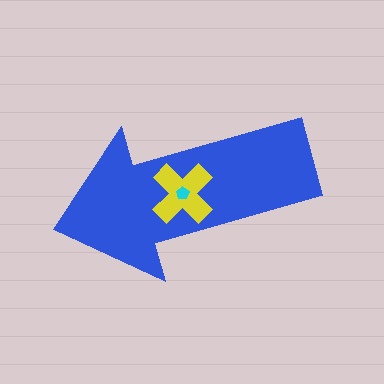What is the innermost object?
The cyan pentagon.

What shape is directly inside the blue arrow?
The yellow cross.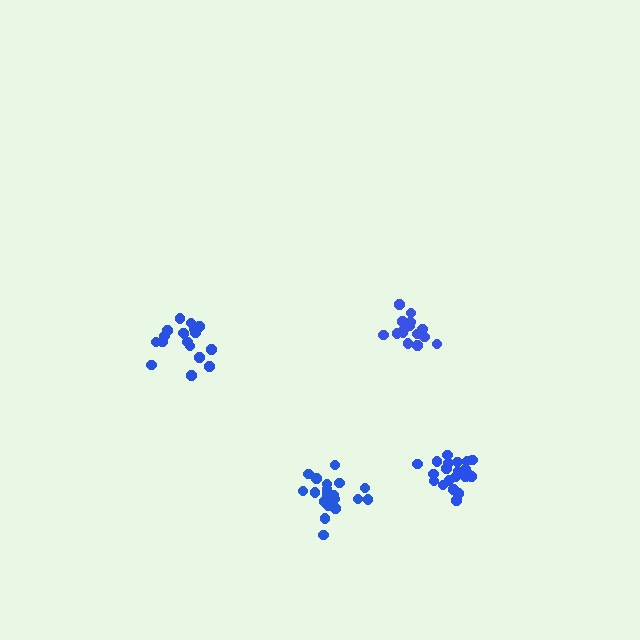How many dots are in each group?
Group 1: 21 dots, Group 2: 16 dots, Group 3: 19 dots, Group 4: 21 dots (77 total).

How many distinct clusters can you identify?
There are 4 distinct clusters.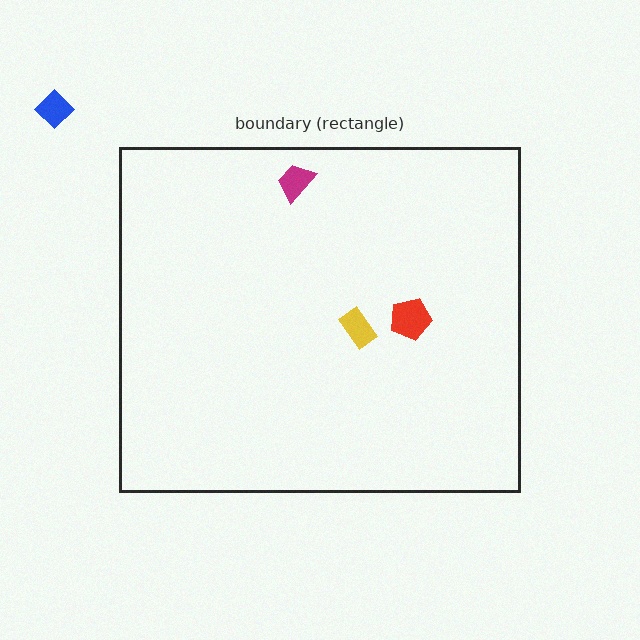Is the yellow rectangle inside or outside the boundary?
Inside.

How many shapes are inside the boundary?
3 inside, 1 outside.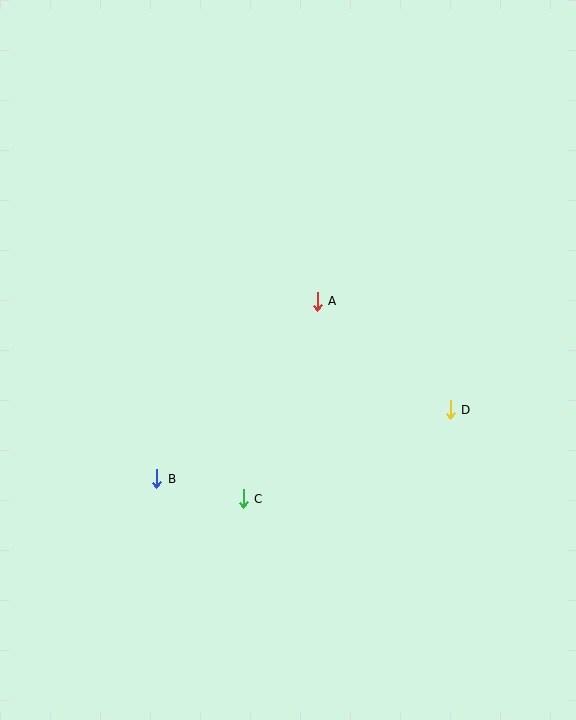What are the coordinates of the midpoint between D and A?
The midpoint between D and A is at (384, 356).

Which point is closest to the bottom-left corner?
Point B is closest to the bottom-left corner.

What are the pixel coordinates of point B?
Point B is at (157, 479).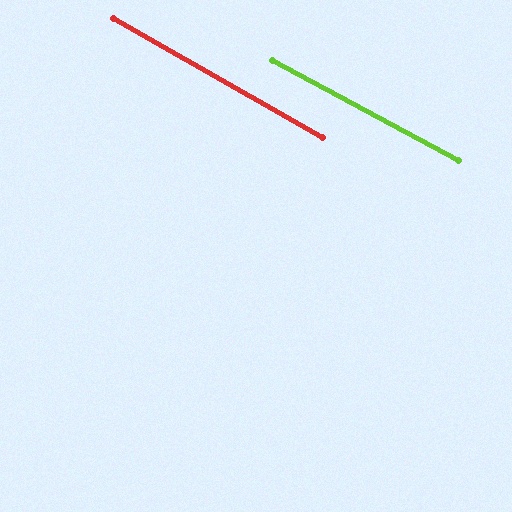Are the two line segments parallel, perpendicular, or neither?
Parallel — their directions differ by only 1.6°.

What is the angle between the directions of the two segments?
Approximately 2 degrees.